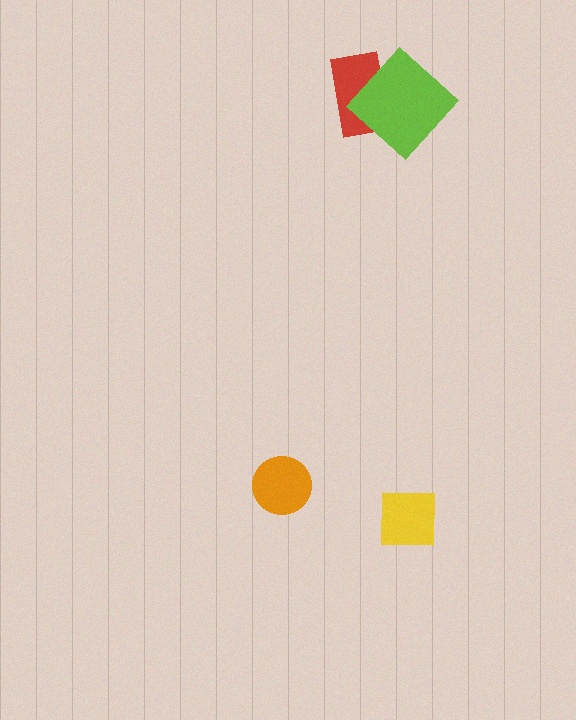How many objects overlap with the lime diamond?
1 object overlaps with the lime diamond.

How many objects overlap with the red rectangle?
1 object overlaps with the red rectangle.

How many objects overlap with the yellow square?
0 objects overlap with the yellow square.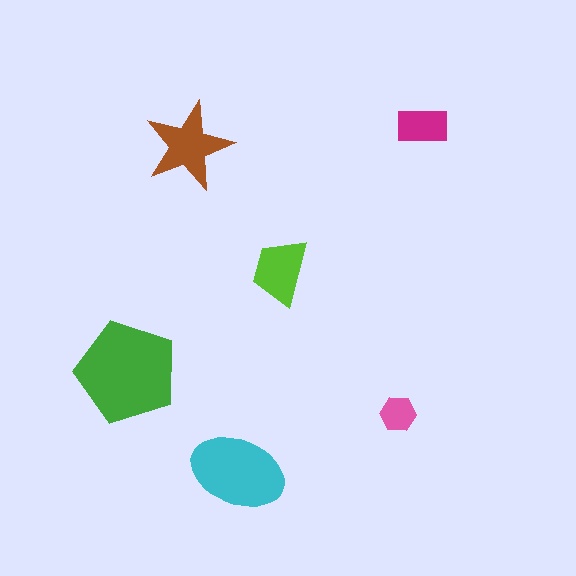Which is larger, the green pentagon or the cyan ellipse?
The green pentagon.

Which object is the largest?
The green pentagon.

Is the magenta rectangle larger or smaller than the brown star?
Smaller.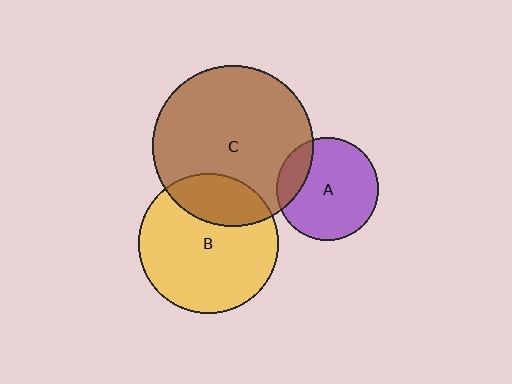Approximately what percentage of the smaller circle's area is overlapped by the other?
Approximately 25%.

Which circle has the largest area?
Circle C (brown).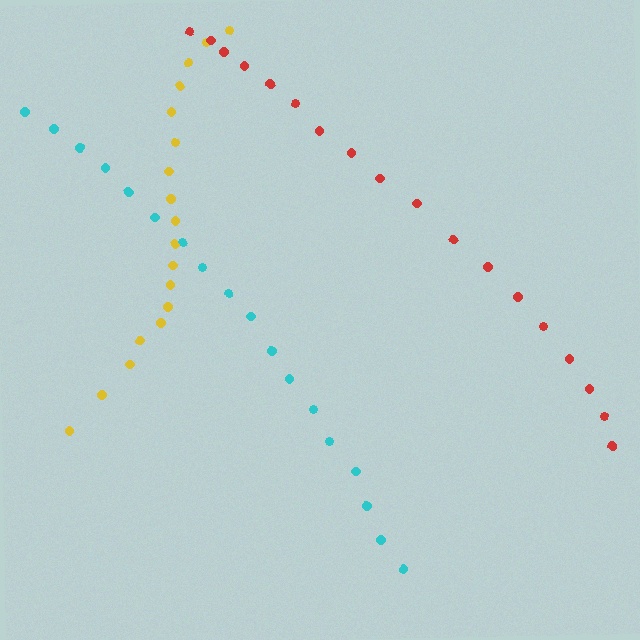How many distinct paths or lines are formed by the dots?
There are 3 distinct paths.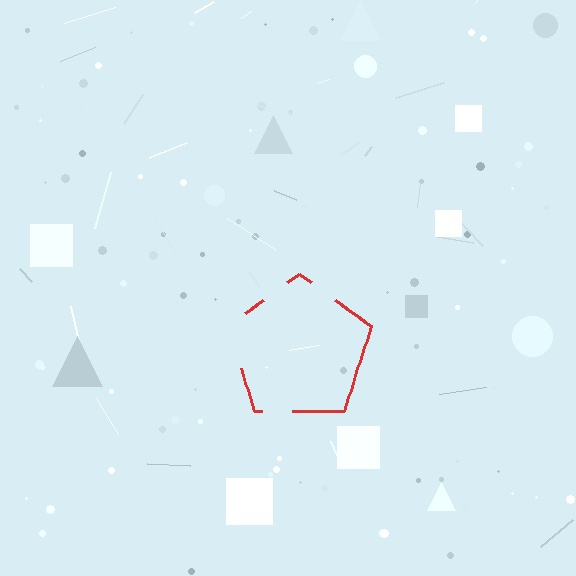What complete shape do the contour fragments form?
The contour fragments form a pentagon.